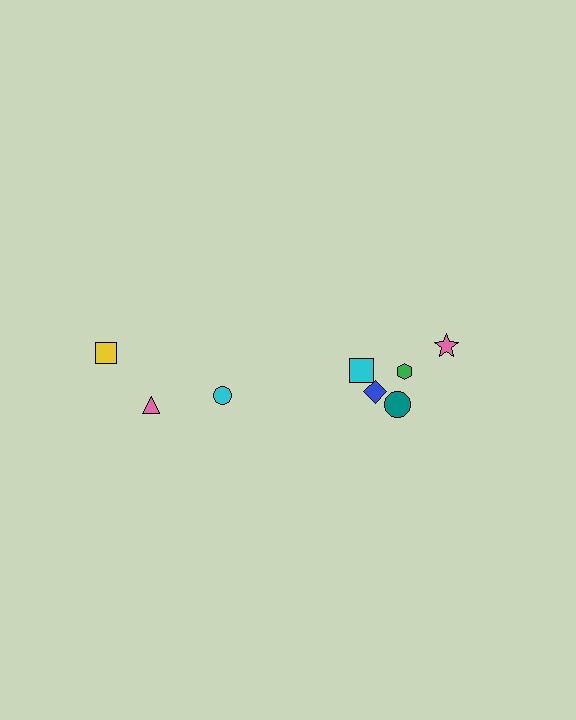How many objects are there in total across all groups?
There are 8 objects.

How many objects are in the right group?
There are 5 objects.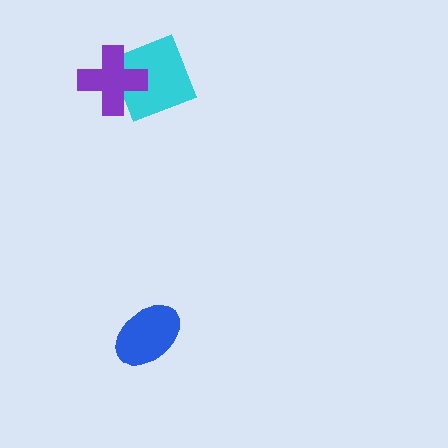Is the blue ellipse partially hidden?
No, no other shape covers it.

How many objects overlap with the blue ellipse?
0 objects overlap with the blue ellipse.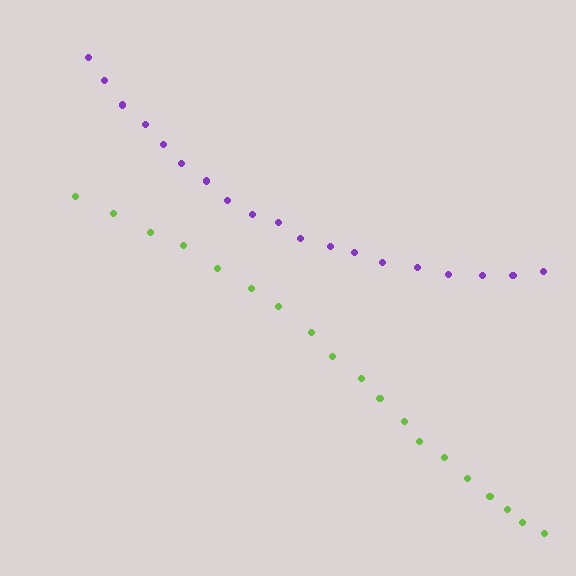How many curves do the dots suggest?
There are 2 distinct paths.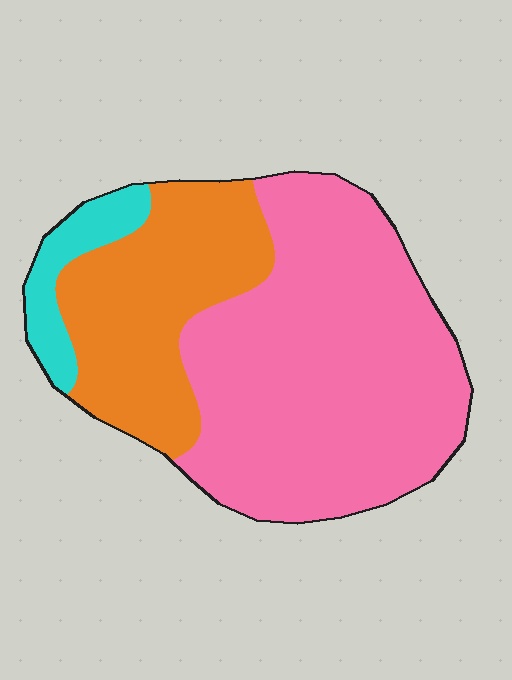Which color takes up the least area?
Cyan, at roughly 10%.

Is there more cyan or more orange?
Orange.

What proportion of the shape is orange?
Orange takes up about one third (1/3) of the shape.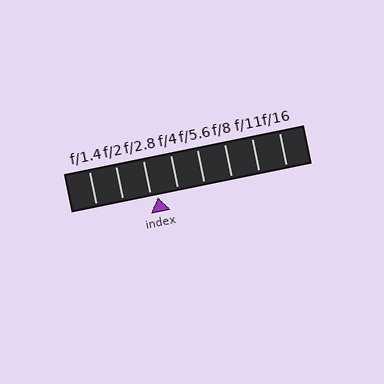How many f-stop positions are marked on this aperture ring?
There are 8 f-stop positions marked.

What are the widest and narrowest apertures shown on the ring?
The widest aperture shown is f/1.4 and the narrowest is f/16.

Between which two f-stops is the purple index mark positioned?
The index mark is between f/2.8 and f/4.